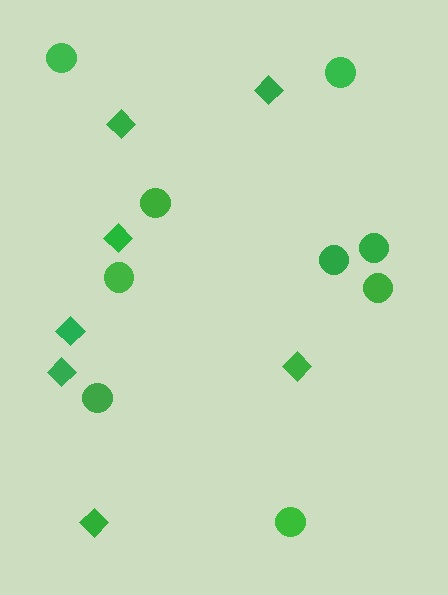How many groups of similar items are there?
There are 2 groups: one group of circles (9) and one group of diamonds (7).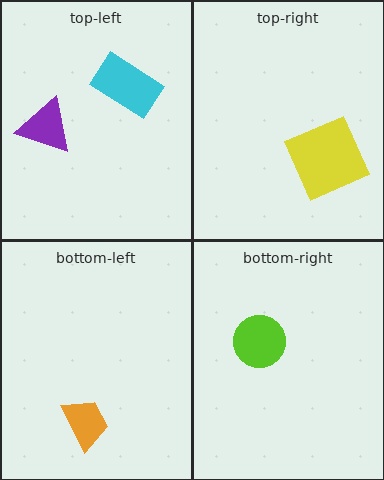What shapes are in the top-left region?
The purple triangle, the cyan rectangle.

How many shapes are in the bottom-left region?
1.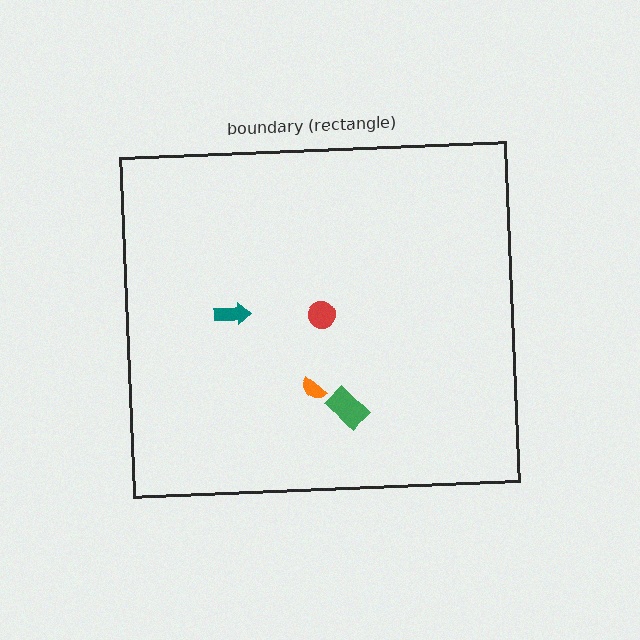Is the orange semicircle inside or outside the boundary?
Inside.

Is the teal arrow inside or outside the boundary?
Inside.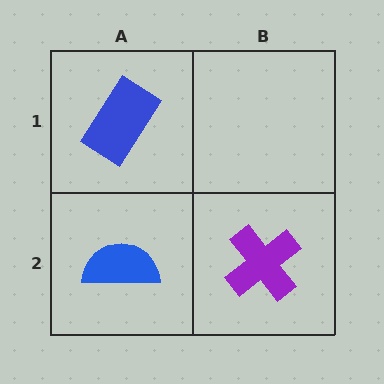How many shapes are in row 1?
1 shape.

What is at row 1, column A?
A blue rectangle.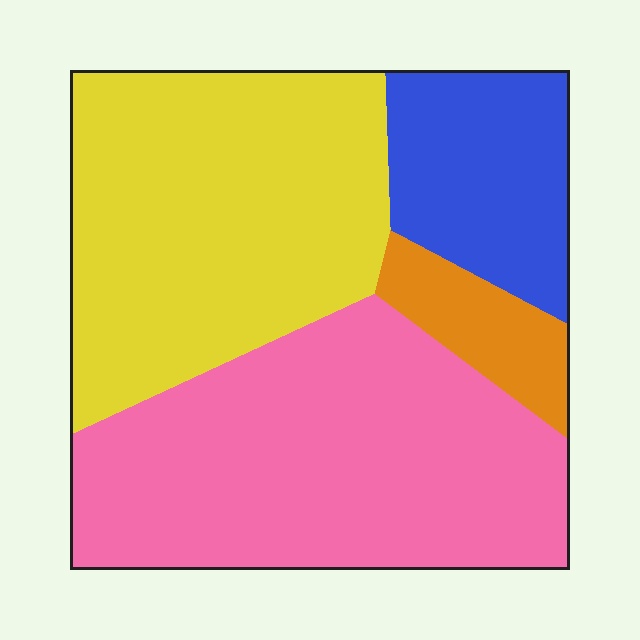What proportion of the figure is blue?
Blue takes up less than a sixth of the figure.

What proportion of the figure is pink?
Pink covers about 40% of the figure.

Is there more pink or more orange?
Pink.